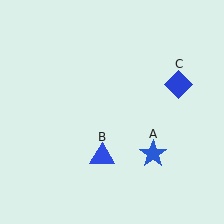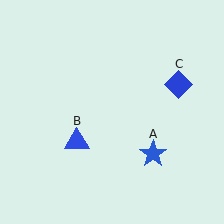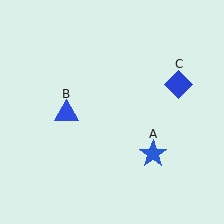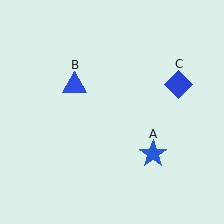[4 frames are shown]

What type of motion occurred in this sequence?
The blue triangle (object B) rotated clockwise around the center of the scene.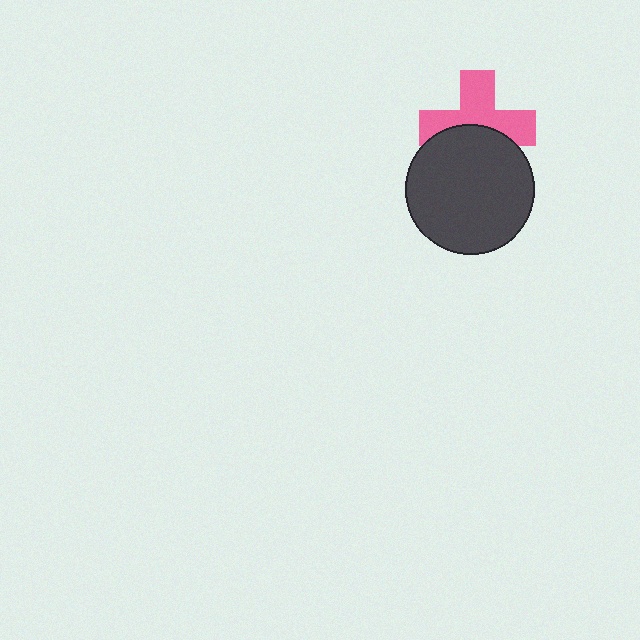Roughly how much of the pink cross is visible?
About half of it is visible (roughly 59%).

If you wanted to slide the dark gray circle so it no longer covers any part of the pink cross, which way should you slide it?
Slide it down — that is the most direct way to separate the two shapes.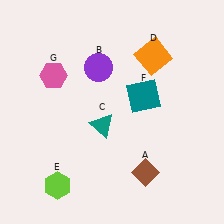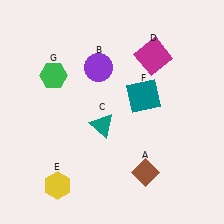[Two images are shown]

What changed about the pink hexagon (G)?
In Image 1, G is pink. In Image 2, it changed to green.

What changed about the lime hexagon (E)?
In Image 1, E is lime. In Image 2, it changed to yellow.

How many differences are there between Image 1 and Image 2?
There are 3 differences between the two images.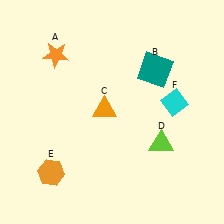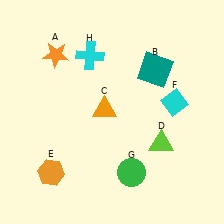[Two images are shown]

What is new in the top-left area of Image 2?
A cyan cross (H) was added in the top-left area of Image 2.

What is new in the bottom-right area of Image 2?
A green circle (G) was added in the bottom-right area of Image 2.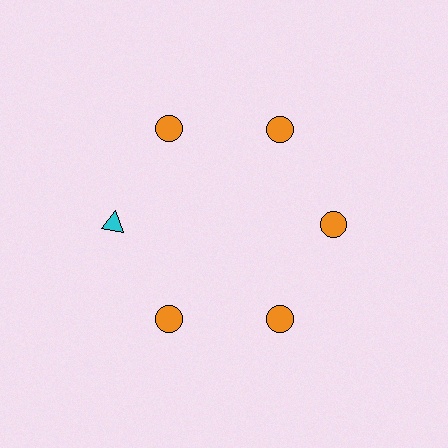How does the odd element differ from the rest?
It differs in both color (cyan instead of orange) and shape (triangle instead of circle).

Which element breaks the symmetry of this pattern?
The cyan triangle at roughly the 9 o'clock position breaks the symmetry. All other shapes are orange circles.